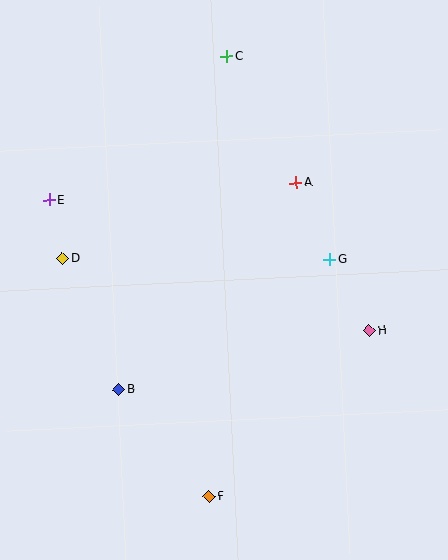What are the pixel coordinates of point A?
Point A is at (296, 183).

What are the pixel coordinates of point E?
Point E is at (49, 200).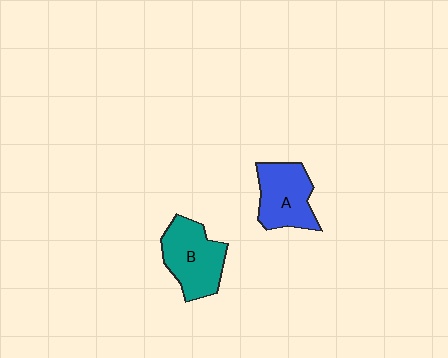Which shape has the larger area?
Shape B (teal).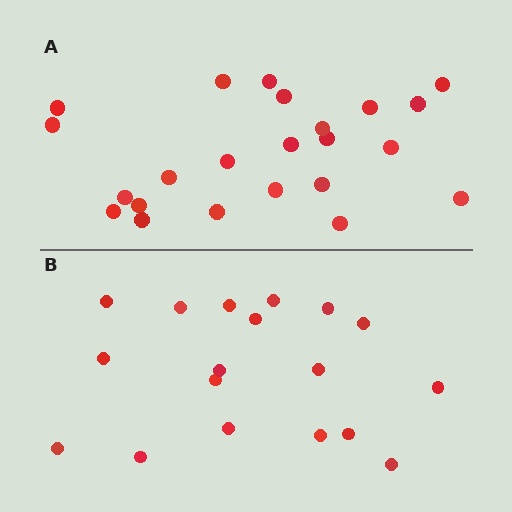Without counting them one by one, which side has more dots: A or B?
Region A (the top region) has more dots.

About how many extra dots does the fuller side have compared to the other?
Region A has about 5 more dots than region B.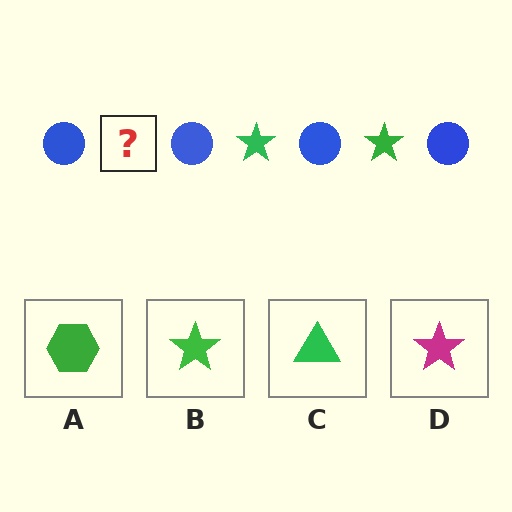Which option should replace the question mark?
Option B.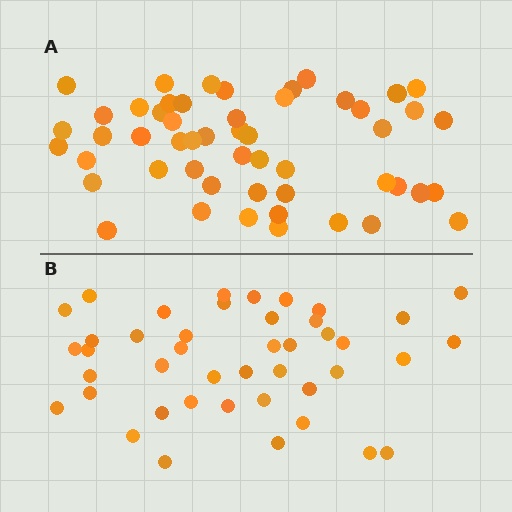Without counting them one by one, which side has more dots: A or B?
Region A (the top region) has more dots.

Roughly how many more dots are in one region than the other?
Region A has roughly 8 or so more dots than region B.